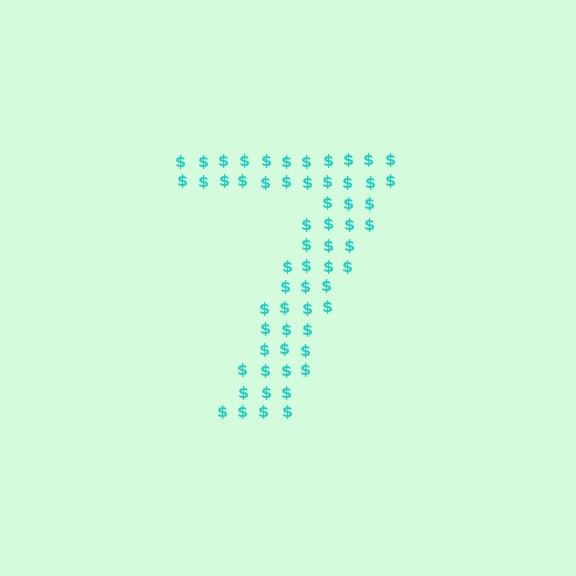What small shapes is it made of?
It is made of small dollar signs.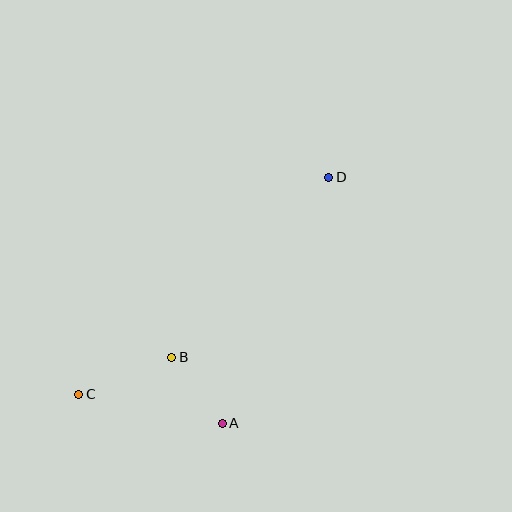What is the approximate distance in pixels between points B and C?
The distance between B and C is approximately 100 pixels.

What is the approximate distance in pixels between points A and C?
The distance between A and C is approximately 147 pixels.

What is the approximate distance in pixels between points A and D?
The distance between A and D is approximately 268 pixels.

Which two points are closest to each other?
Points A and B are closest to each other.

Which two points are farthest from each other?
Points C and D are farthest from each other.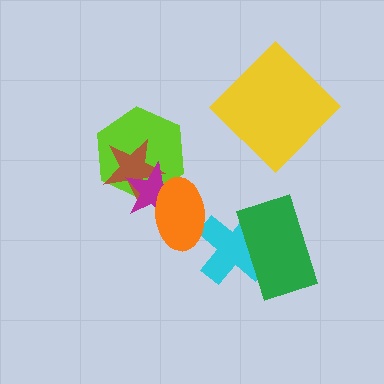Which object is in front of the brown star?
The magenta star is in front of the brown star.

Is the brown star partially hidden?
Yes, it is partially covered by another shape.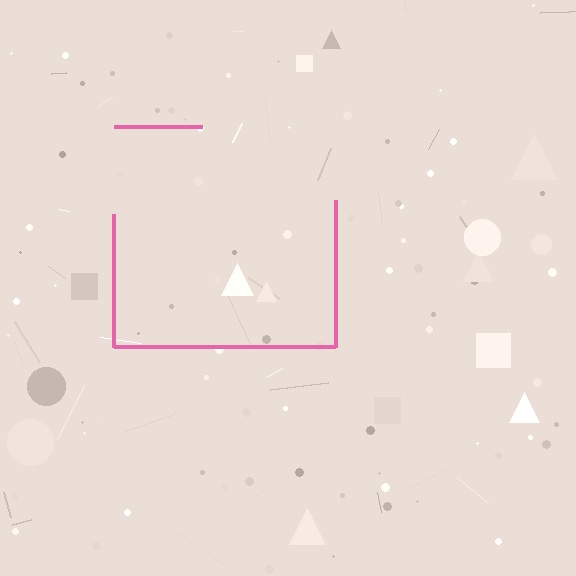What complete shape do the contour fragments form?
The contour fragments form a square.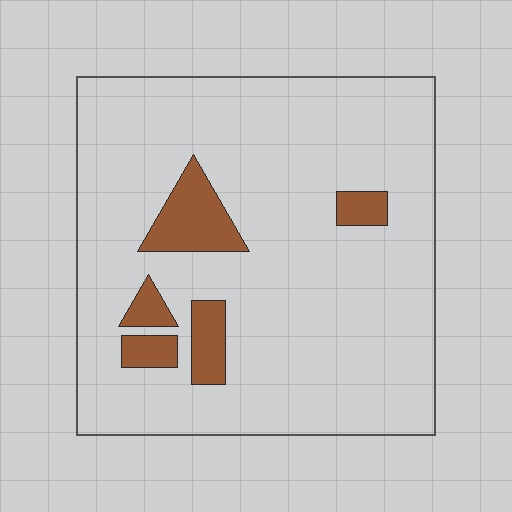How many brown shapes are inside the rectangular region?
5.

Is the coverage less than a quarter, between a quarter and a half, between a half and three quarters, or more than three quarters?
Less than a quarter.